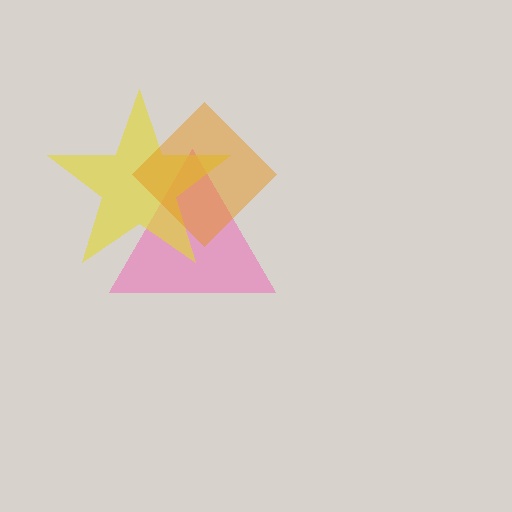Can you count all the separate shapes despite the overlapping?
Yes, there are 3 separate shapes.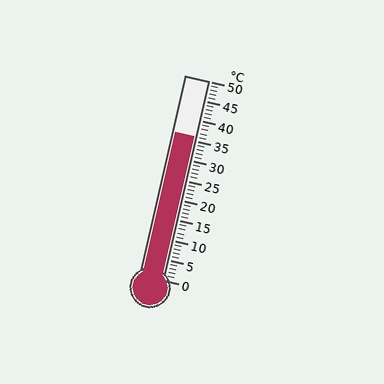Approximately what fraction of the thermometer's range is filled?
The thermometer is filled to approximately 70% of its range.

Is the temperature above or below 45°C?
The temperature is below 45°C.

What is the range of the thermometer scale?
The thermometer scale ranges from 0°C to 50°C.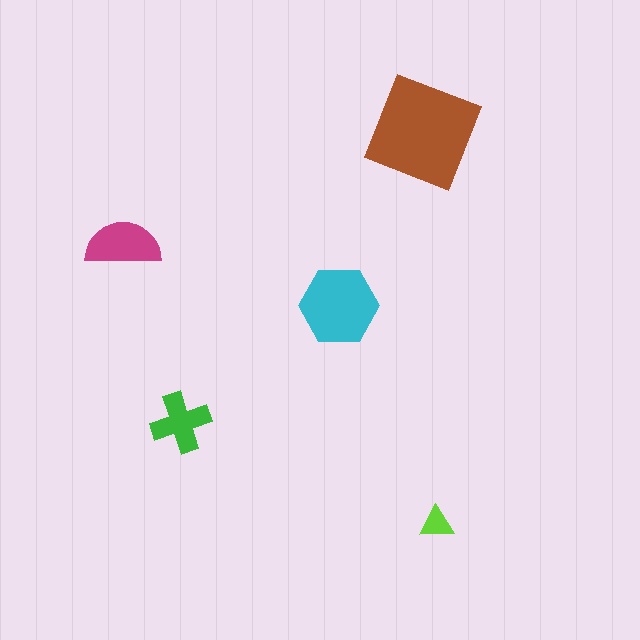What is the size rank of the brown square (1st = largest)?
1st.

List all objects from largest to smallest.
The brown square, the cyan hexagon, the magenta semicircle, the green cross, the lime triangle.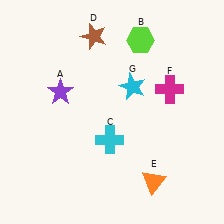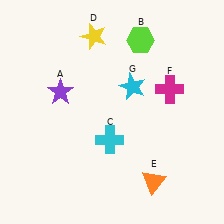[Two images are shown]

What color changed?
The star (D) changed from brown in Image 1 to yellow in Image 2.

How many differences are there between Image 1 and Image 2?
There is 1 difference between the two images.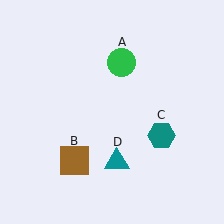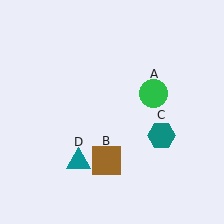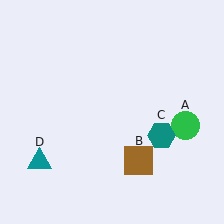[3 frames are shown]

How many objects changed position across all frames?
3 objects changed position: green circle (object A), brown square (object B), teal triangle (object D).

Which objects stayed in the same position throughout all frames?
Teal hexagon (object C) remained stationary.